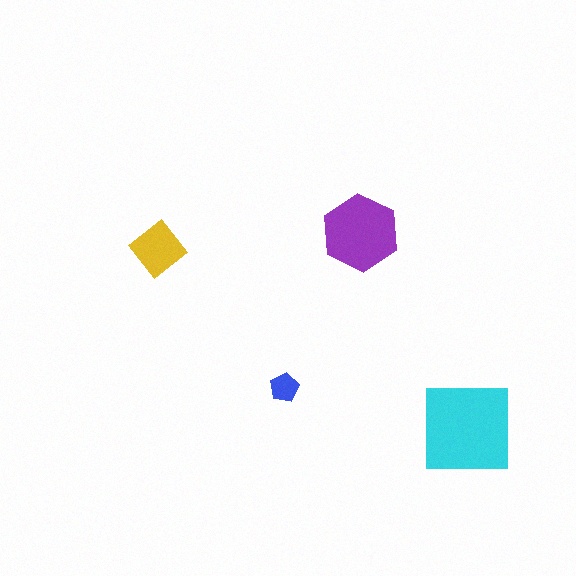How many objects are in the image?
There are 4 objects in the image.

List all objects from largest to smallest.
The cyan square, the purple hexagon, the yellow diamond, the blue pentagon.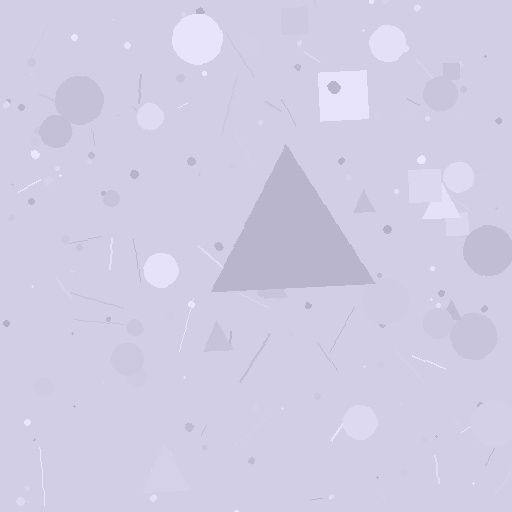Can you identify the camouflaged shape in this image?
The camouflaged shape is a triangle.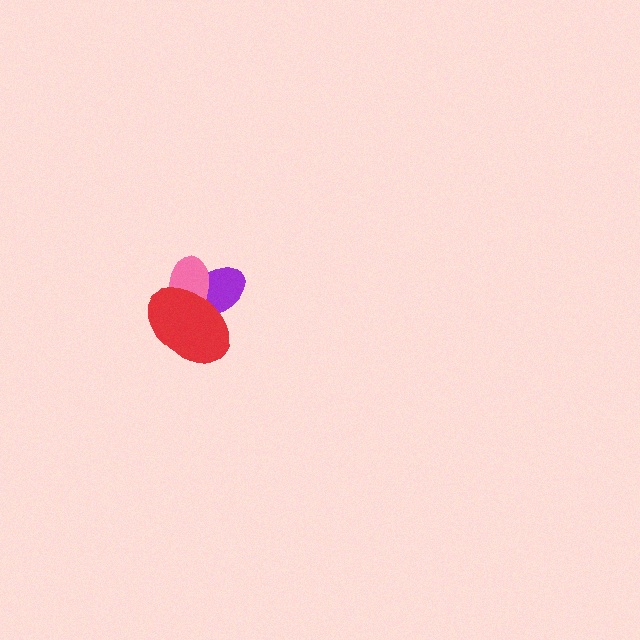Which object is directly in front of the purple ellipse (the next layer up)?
The pink ellipse is directly in front of the purple ellipse.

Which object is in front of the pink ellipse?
The red ellipse is in front of the pink ellipse.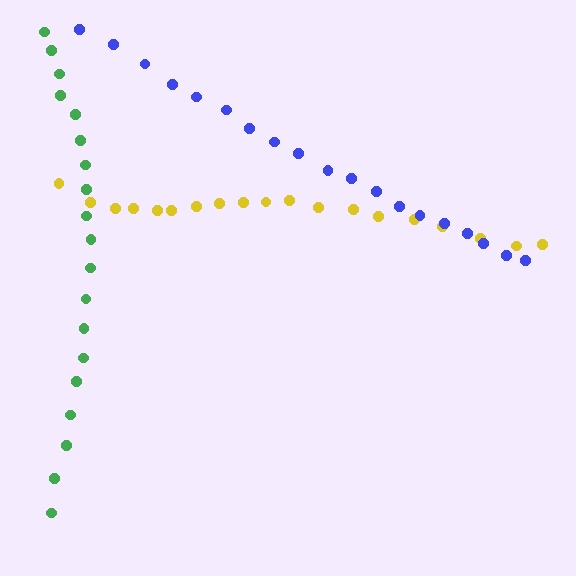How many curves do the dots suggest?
There are 3 distinct paths.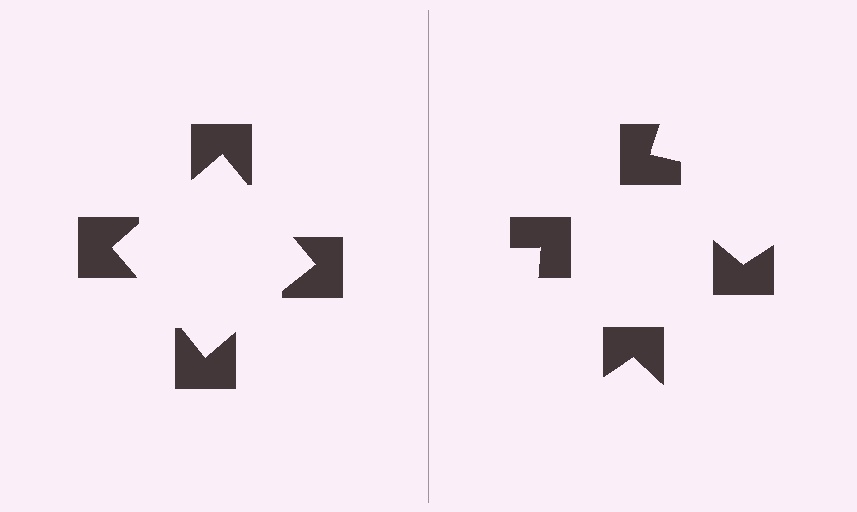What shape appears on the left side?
An illusory square.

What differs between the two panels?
The notched squares are positioned identically on both sides; only the wedge orientations differ. On the left they align to a square; on the right they are misaligned.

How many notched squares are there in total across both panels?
8 — 4 on each side.